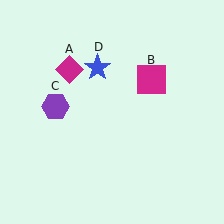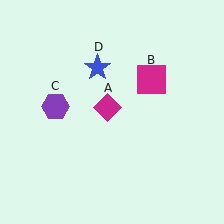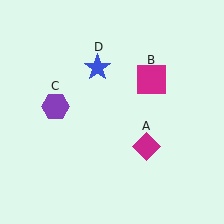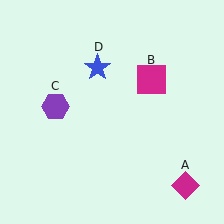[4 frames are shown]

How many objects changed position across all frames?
1 object changed position: magenta diamond (object A).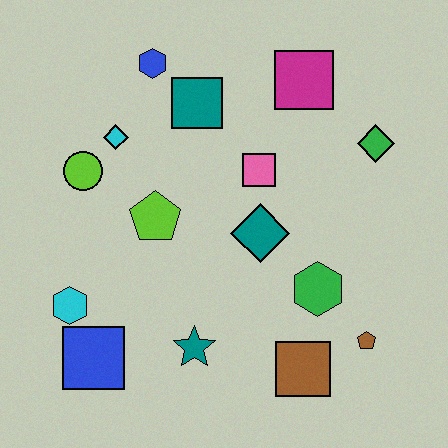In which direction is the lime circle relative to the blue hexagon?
The lime circle is below the blue hexagon.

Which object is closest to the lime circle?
The cyan diamond is closest to the lime circle.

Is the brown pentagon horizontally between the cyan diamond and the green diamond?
Yes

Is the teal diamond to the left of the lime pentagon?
No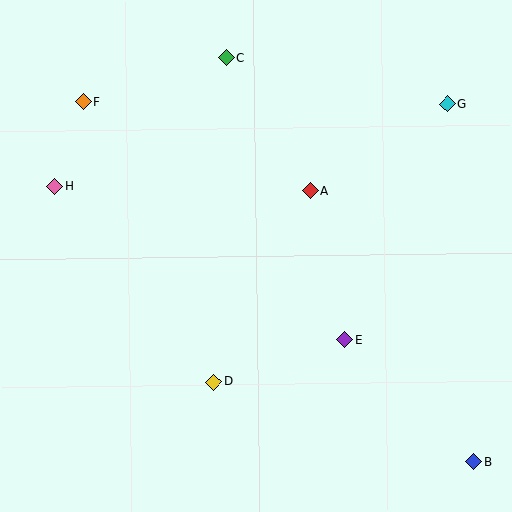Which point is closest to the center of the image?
Point A at (311, 191) is closest to the center.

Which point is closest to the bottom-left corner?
Point D is closest to the bottom-left corner.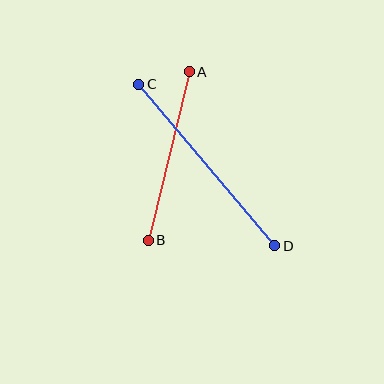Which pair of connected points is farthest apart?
Points C and D are farthest apart.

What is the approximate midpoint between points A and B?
The midpoint is at approximately (169, 156) pixels.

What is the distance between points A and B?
The distance is approximately 173 pixels.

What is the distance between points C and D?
The distance is approximately 211 pixels.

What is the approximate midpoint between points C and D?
The midpoint is at approximately (207, 165) pixels.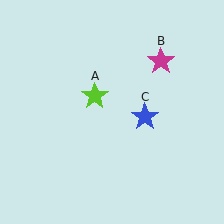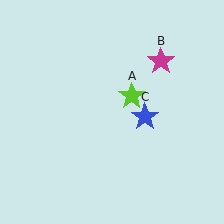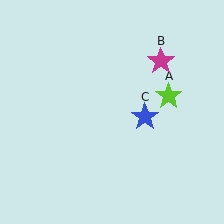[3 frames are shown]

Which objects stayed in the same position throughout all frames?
Magenta star (object B) and blue star (object C) remained stationary.